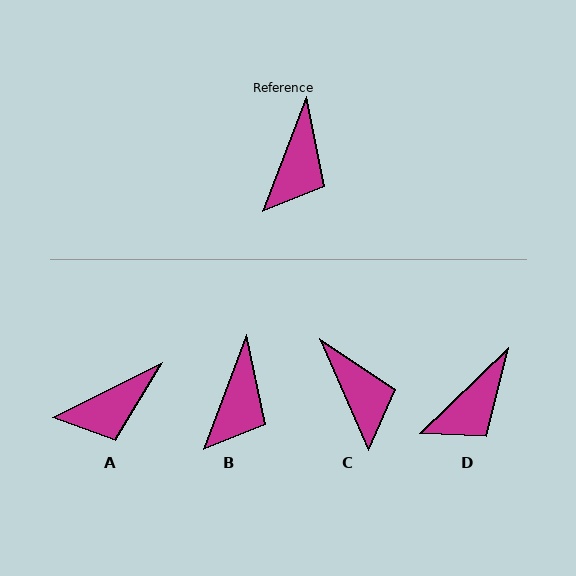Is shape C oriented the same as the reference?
No, it is off by about 44 degrees.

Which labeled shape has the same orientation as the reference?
B.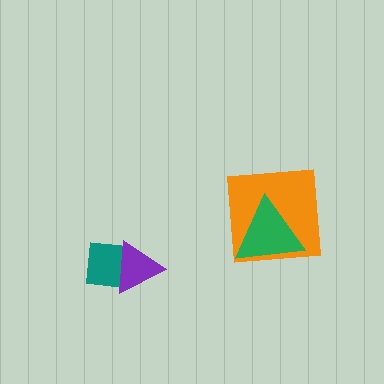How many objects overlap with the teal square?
1 object overlaps with the teal square.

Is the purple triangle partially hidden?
No, no other shape covers it.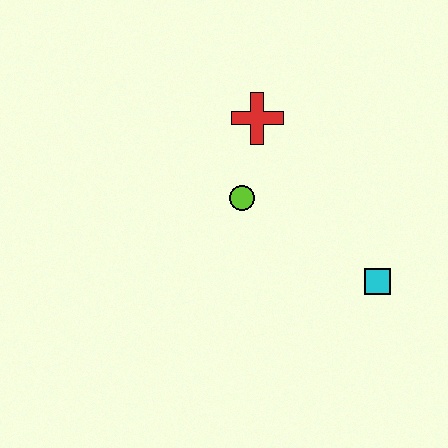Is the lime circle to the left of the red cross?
Yes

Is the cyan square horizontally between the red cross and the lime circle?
No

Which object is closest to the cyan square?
The lime circle is closest to the cyan square.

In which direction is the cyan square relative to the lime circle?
The cyan square is to the right of the lime circle.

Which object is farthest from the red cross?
The cyan square is farthest from the red cross.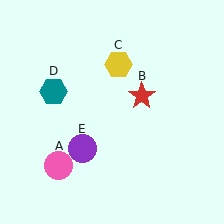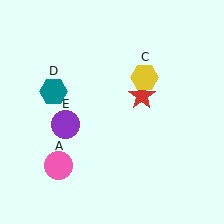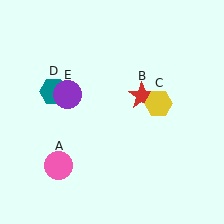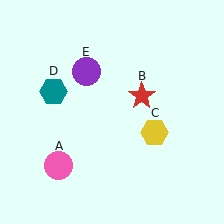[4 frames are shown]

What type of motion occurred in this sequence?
The yellow hexagon (object C), purple circle (object E) rotated clockwise around the center of the scene.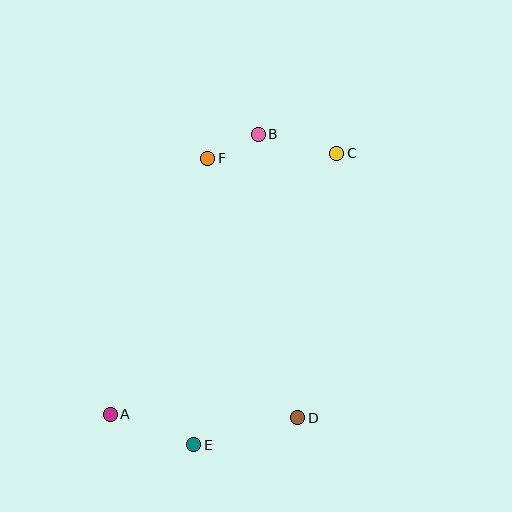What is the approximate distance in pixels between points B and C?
The distance between B and C is approximately 81 pixels.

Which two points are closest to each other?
Points B and F are closest to each other.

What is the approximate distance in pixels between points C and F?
The distance between C and F is approximately 129 pixels.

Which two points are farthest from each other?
Points A and C are farthest from each other.